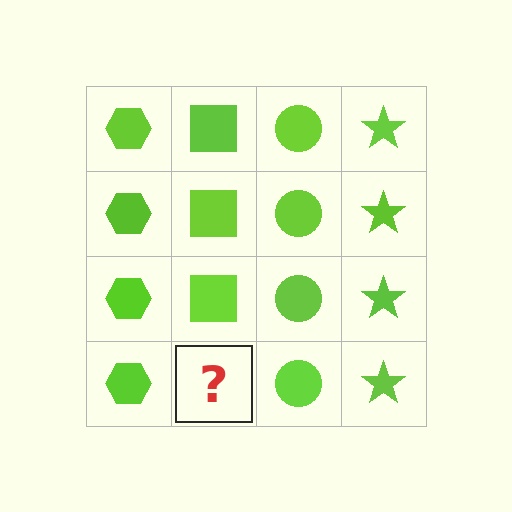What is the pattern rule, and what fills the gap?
The rule is that each column has a consistent shape. The gap should be filled with a lime square.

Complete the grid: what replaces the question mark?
The question mark should be replaced with a lime square.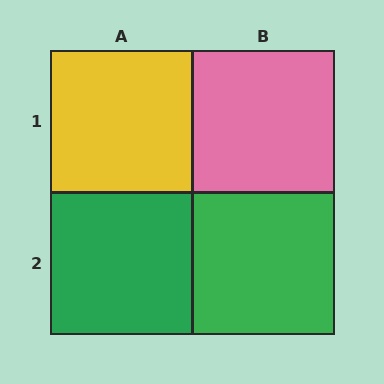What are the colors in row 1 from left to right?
Yellow, pink.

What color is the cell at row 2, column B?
Green.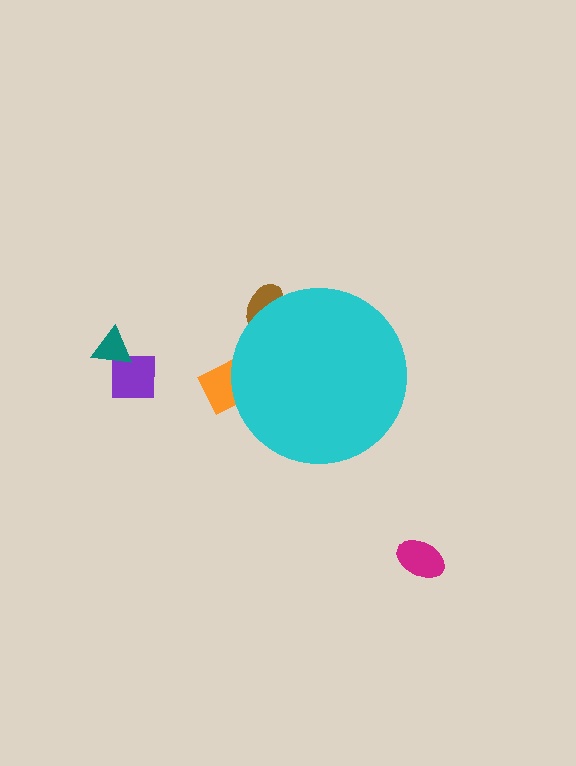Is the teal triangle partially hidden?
No, the teal triangle is fully visible.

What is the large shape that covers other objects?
A cyan circle.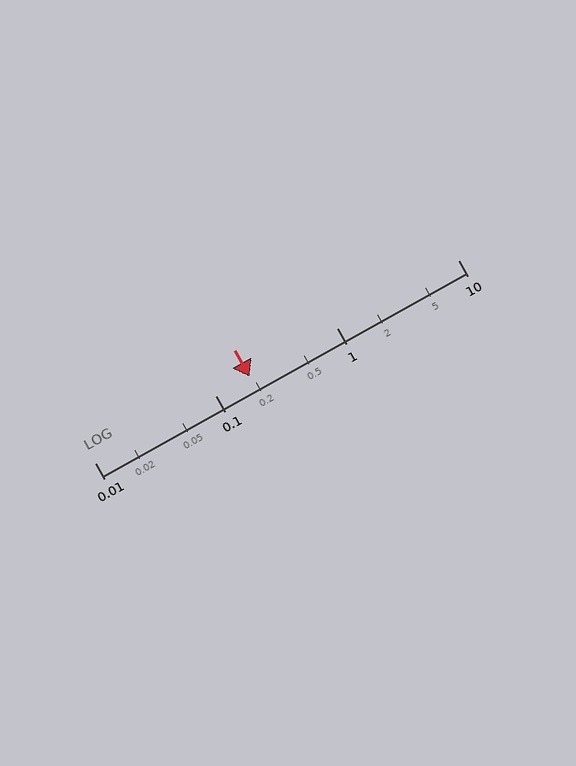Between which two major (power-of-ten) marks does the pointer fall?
The pointer is between 0.1 and 1.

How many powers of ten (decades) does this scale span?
The scale spans 3 decades, from 0.01 to 10.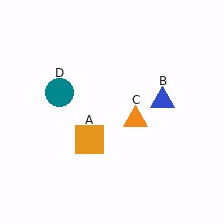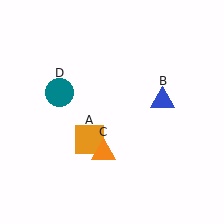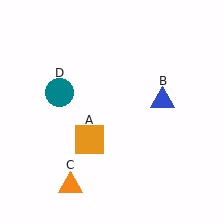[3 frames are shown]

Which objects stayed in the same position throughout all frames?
Orange square (object A) and blue triangle (object B) and teal circle (object D) remained stationary.